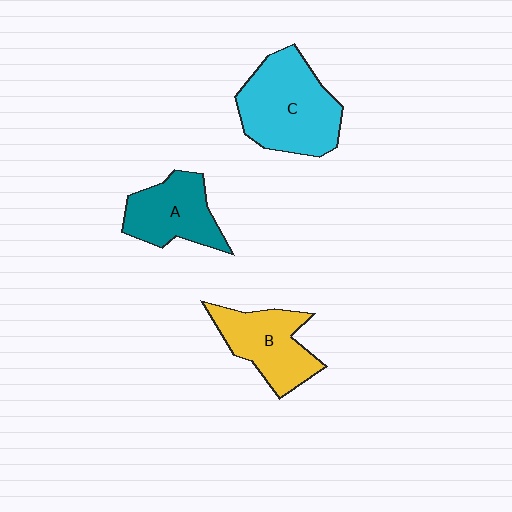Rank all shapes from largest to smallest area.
From largest to smallest: C (cyan), B (yellow), A (teal).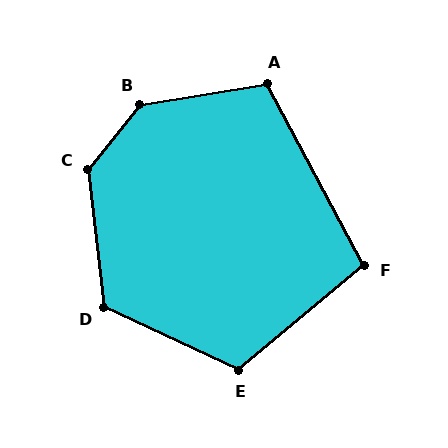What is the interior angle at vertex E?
Approximately 115 degrees (obtuse).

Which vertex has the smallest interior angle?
F, at approximately 102 degrees.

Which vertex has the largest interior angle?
B, at approximately 137 degrees.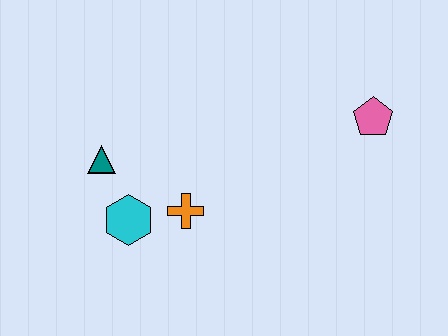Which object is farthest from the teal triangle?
The pink pentagon is farthest from the teal triangle.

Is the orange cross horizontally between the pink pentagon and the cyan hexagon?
Yes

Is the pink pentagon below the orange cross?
No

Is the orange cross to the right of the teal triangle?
Yes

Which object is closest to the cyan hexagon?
The orange cross is closest to the cyan hexagon.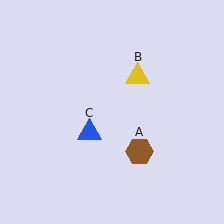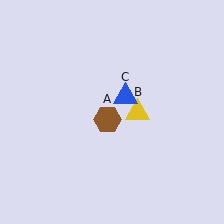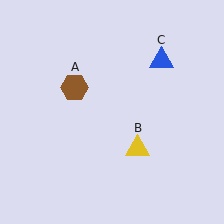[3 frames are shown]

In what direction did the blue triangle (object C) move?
The blue triangle (object C) moved up and to the right.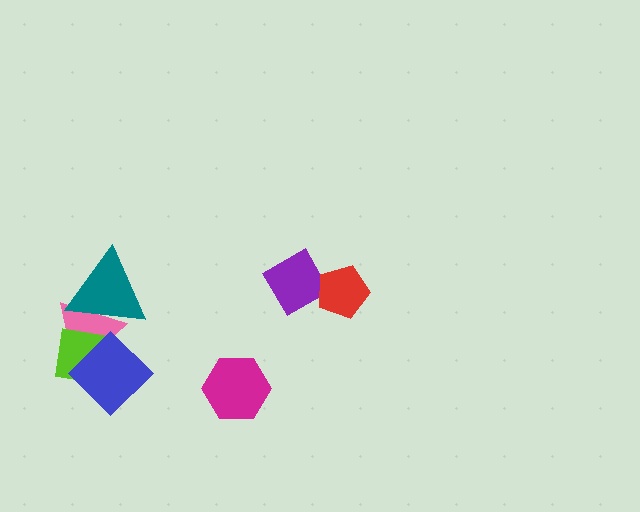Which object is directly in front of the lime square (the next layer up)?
The teal triangle is directly in front of the lime square.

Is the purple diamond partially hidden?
Yes, it is partially covered by another shape.